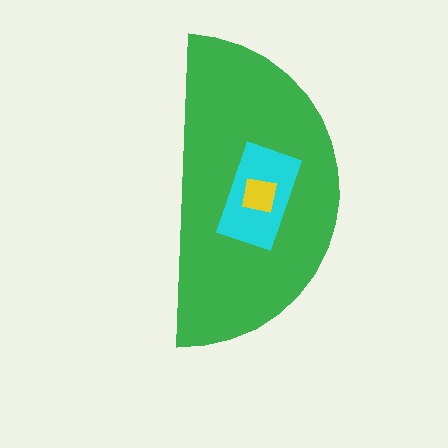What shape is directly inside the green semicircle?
The cyan rectangle.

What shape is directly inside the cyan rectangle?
The yellow square.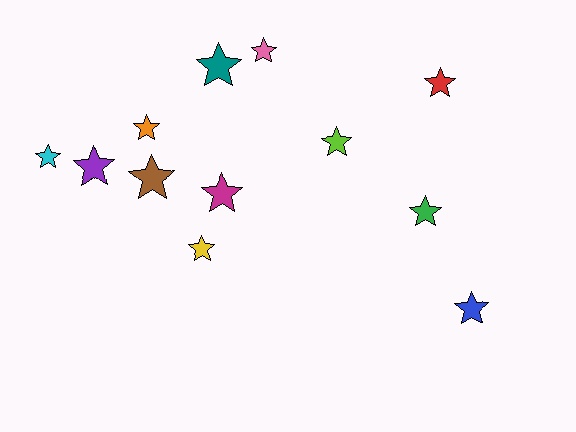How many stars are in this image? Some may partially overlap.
There are 12 stars.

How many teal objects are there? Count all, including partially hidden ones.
There is 1 teal object.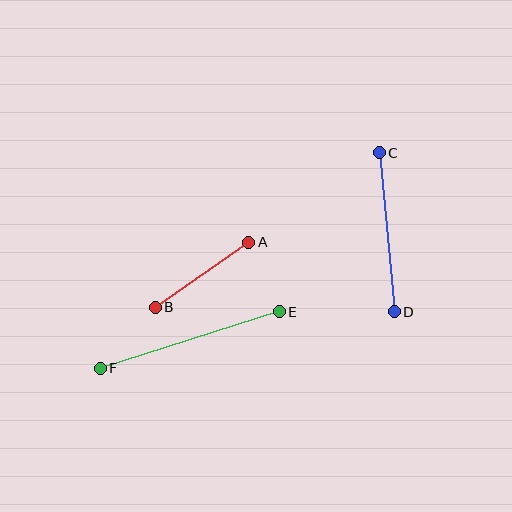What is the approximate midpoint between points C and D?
The midpoint is at approximately (387, 232) pixels.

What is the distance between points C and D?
The distance is approximately 160 pixels.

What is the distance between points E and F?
The distance is approximately 188 pixels.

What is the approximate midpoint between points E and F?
The midpoint is at approximately (190, 340) pixels.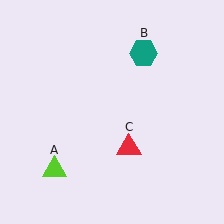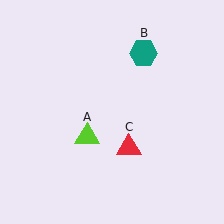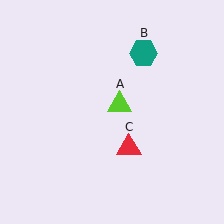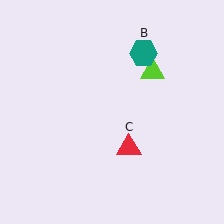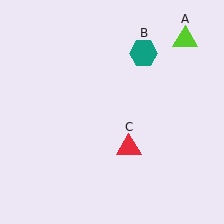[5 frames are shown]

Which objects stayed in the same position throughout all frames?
Teal hexagon (object B) and red triangle (object C) remained stationary.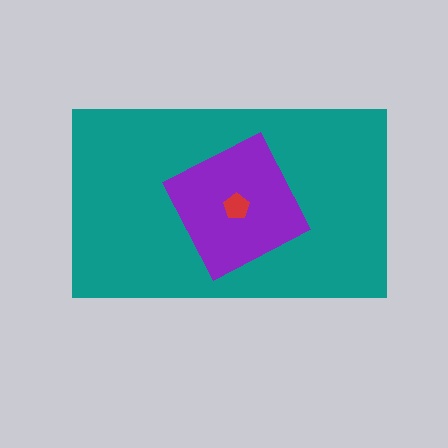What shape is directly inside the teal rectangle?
The purple square.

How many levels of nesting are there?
3.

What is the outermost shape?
The teal rectangle.